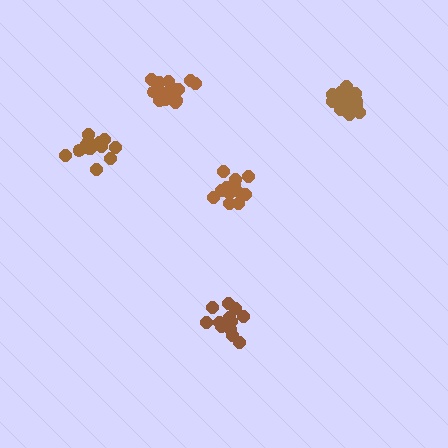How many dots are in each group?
Group 1: 17 dots, Group 2: 12 dots, Group 3: 17 dots, Group 4: 13 dots, Group 5: 15 dots (74 total).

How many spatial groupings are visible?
There are 5 spatial groupings.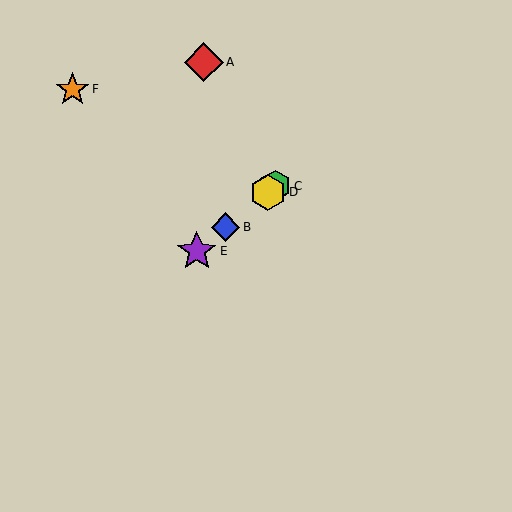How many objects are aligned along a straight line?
4 objects (B, C, D, E) are aligned along a straight line.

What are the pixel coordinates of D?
Object D is at (268, 192).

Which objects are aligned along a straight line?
Objects B, C, D, E are aligned along a straight line.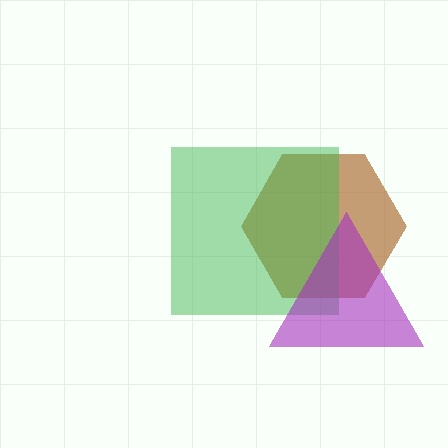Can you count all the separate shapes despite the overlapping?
Yes, there are 3 separate shapes.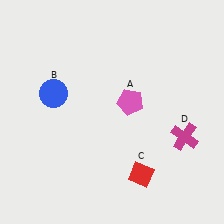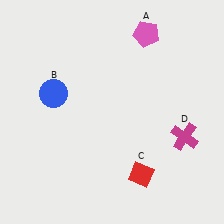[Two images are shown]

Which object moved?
The pink pentagon (A) moved up.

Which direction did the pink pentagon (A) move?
The pink pentagon (A) moved up.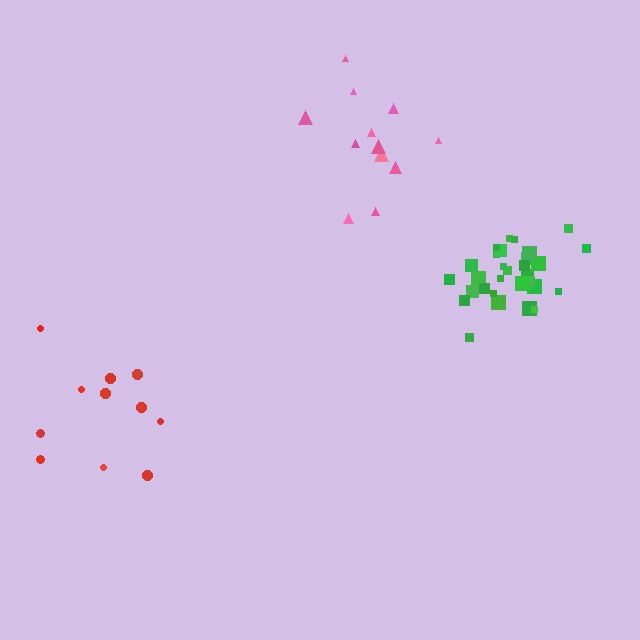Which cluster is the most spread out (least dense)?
Pink.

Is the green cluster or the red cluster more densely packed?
Green.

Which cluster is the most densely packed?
Green.